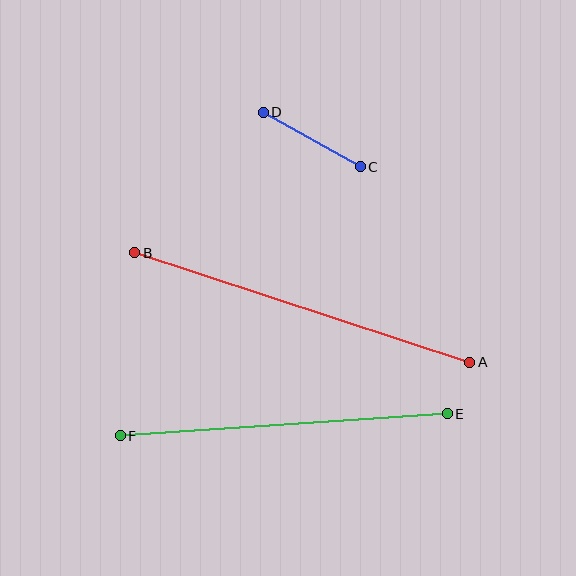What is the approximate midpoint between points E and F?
The midpoint is at approximately (284, 425) pixels.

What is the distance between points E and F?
The distance is approximately 328 pixels.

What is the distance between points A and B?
The distance is approximately 353 pixels.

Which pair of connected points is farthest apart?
Points A and B are farthest apart.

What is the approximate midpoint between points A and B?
The midpoint is at approximately (302, 308) pixels.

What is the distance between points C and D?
The distance is approximately 111 pixels.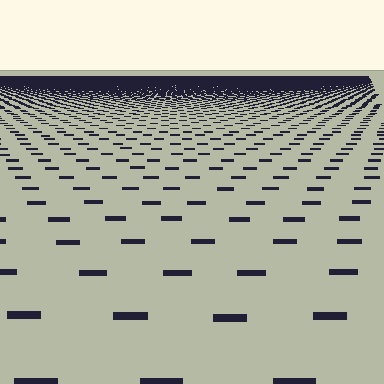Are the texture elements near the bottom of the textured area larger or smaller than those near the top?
Larger. Near the bottom, elements are closer to the viewer and appear at a bigger on-screen size.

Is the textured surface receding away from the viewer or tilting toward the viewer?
The surface is receding away from the viewer. Texture elements get smaller and denser toward the top.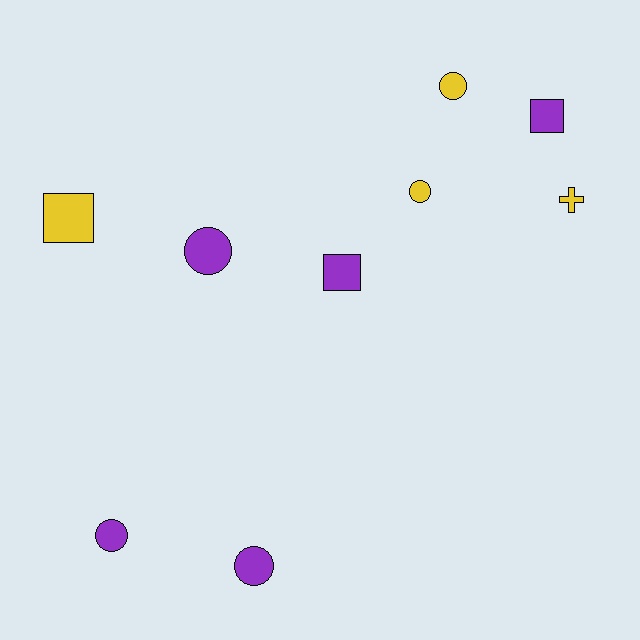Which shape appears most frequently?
Circle, with 5 objects.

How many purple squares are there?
There are 2 purple squares.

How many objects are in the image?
There are 9 objects.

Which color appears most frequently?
Purple, with 5 objects.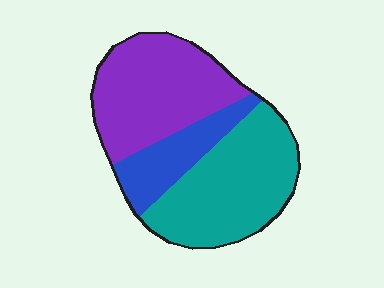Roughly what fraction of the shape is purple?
Purple takes up about two fifths (2/5) of the shape.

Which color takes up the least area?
Blue, at roughly 20%.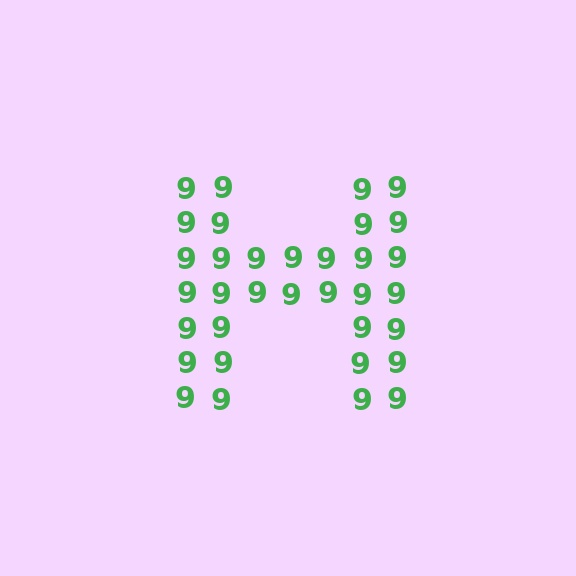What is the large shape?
The large shape is the letter H.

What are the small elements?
The small elements are digit 9's.